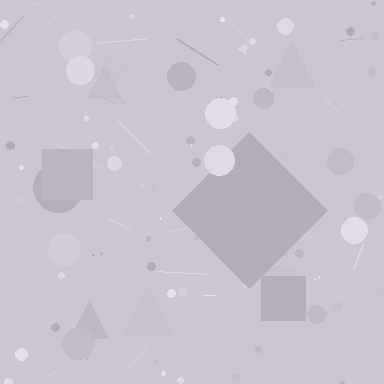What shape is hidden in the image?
A diamond is hidden in the image.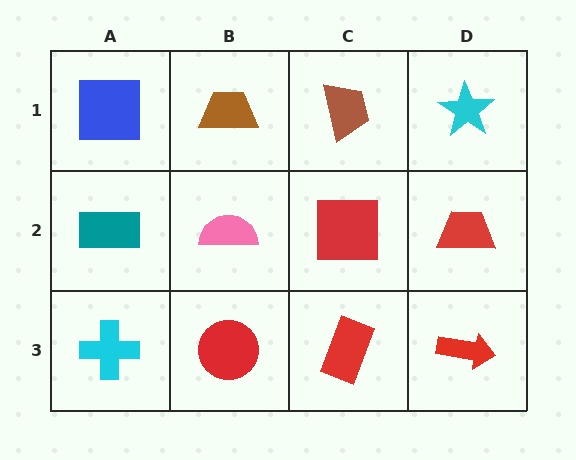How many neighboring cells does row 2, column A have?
3.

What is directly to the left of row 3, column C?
A red circle.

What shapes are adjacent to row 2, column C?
A brown trapezoid (row 1, column C), a red rectangle (row 3, column C), a pink semicircle (row 2, column B), a red trapezoid (row 2, column D).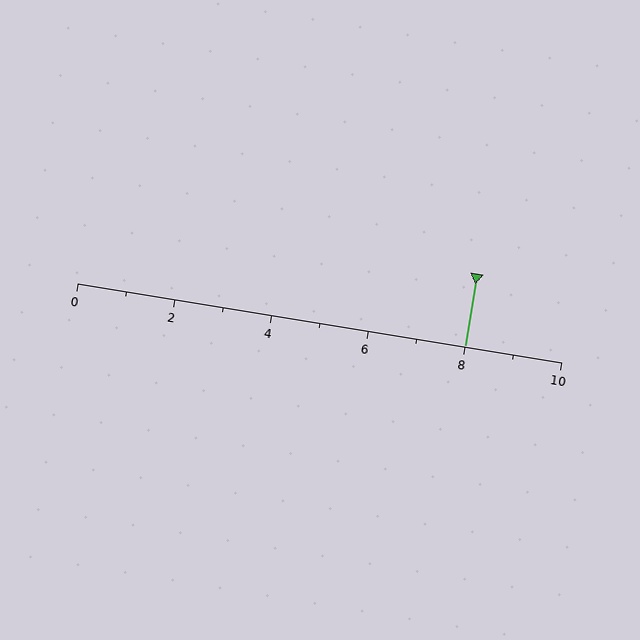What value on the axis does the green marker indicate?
The marker indicates approximately 8.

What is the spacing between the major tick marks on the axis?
The major ticks are spaced 2 apart.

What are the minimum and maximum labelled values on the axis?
The axis runs from 0 to 10.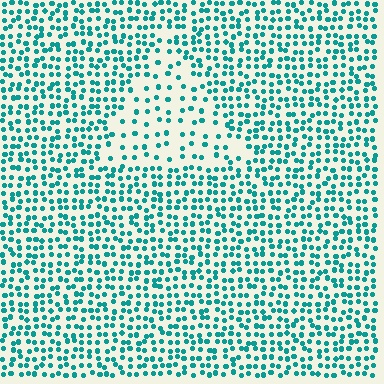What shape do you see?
I see a triangle.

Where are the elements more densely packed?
The elements are more densely packed outside the triangle boundary.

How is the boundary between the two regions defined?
The boundary is defined by a change in element density (approximately 2.2x ratio). All elements are the same color, size, and shape.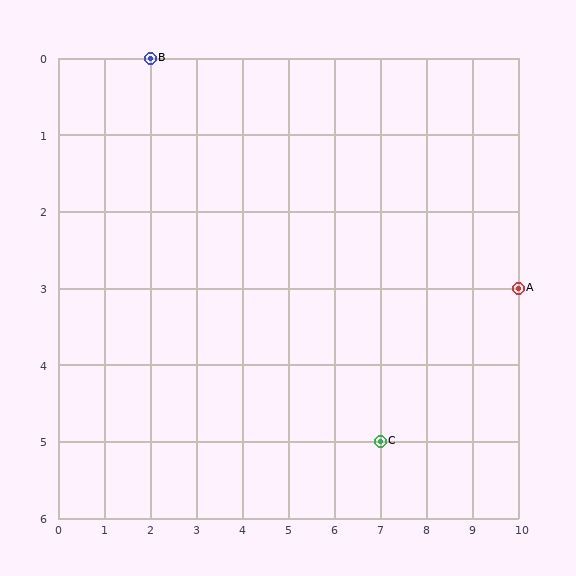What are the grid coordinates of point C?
Point C is at grid coordinates (7, 5).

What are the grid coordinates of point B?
Point B is at grid coordinates (2, 0).